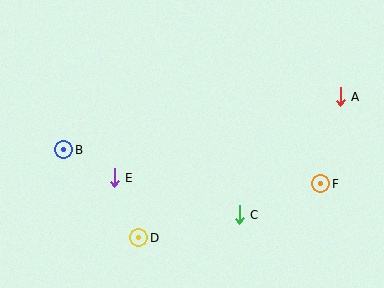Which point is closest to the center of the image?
Point E at (114, 178) is closest to the center.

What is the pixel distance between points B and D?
The distance between B and D is 116 pixels.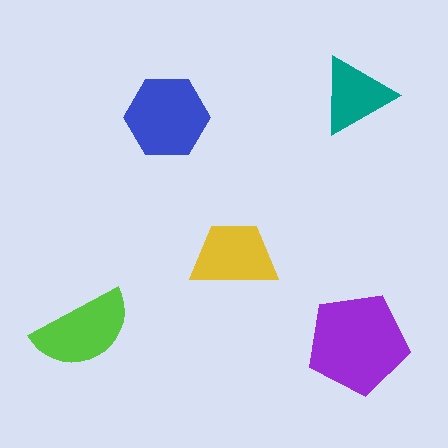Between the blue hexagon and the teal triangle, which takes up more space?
The blue hexagon.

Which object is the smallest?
The teal triangle.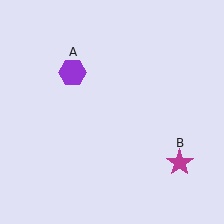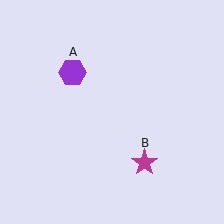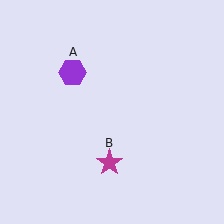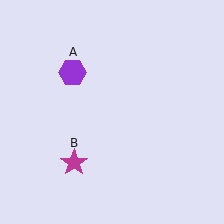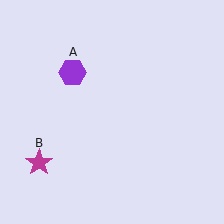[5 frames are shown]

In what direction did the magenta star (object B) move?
The magenta star (object B) moved left.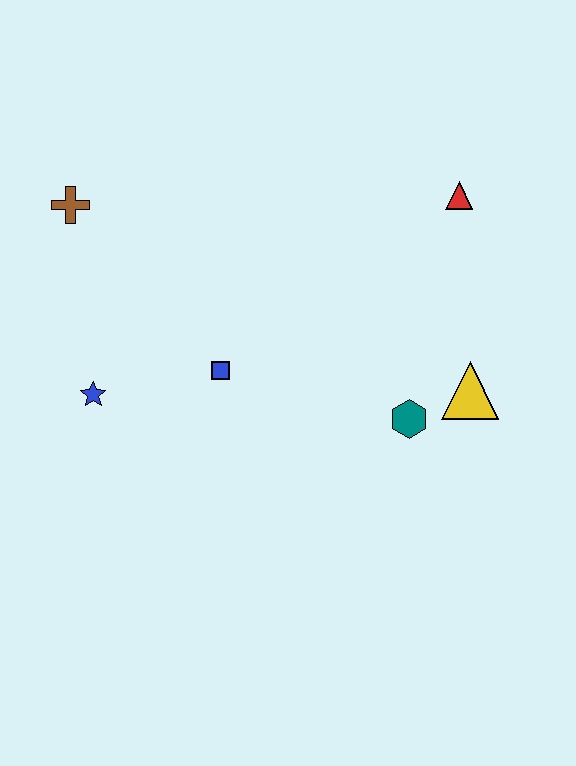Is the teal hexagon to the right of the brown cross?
Yes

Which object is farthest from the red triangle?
The blue star is farthest from the red triangle.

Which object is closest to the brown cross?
The blue star is closest to the brown cross.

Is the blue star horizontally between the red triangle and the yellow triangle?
No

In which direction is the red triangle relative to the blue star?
The red triangle is to the right of the blue star.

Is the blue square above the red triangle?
No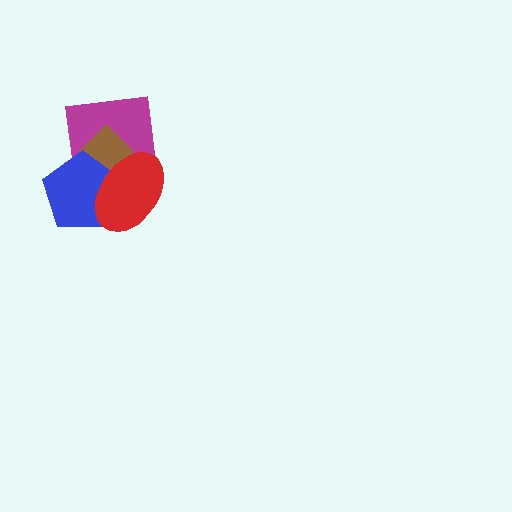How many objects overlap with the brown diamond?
3 objects overlap with the brown diamond.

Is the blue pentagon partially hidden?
Yes, it is partially covered by another shape.